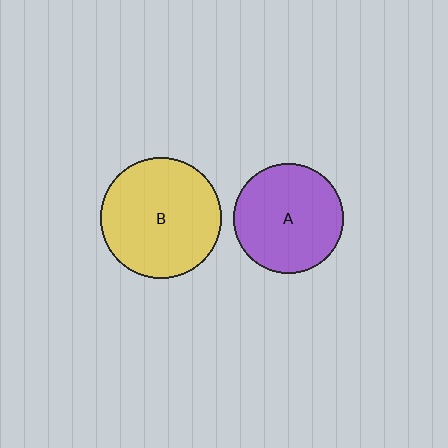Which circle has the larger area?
Circle B (yellow).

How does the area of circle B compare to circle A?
Approximately 1.2 times.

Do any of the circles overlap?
No, none of the circles overlap.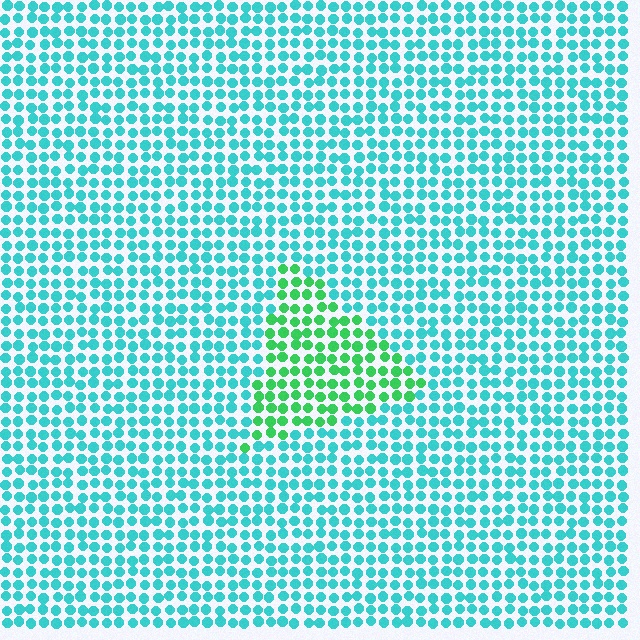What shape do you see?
I see a triangle.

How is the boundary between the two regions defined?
The boundary is defined purely by a slight shift in hue (about 45 degrees). Spacing, size, and orientation are identical on both sides.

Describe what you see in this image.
The image is filled with small cyan elements in a uniform arrangement. A triangle-shaped region is visible where the elements are tinted to a slightly different hue, forming a subtle color boundary.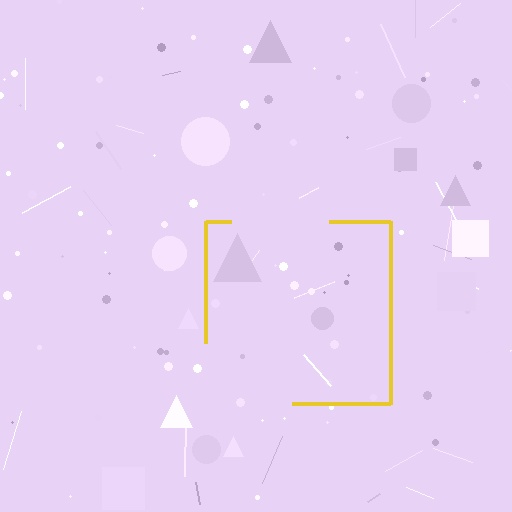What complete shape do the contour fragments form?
The contour fragments form a square.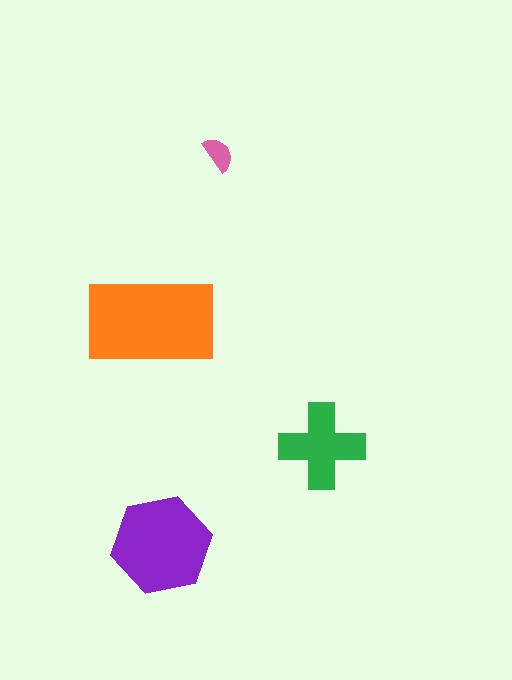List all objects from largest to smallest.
The orange rectangle, the purple hexagon, the green cross, the pink semicircle.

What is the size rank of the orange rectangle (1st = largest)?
1st.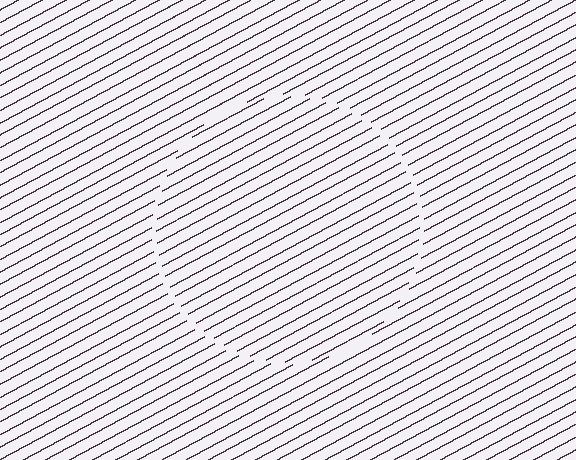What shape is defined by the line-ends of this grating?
An illusory circle. The interior of the shape contains the same grating, shifted by half a period — the contour is defined by the phase discontinuity where line-ends from the inner and outer gratings abut.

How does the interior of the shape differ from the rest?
The interior of the shape contains the same grating, shifted by half a period — the contour is defined by the phase discontinuity where line-ends from the inner and outer gratings abut.